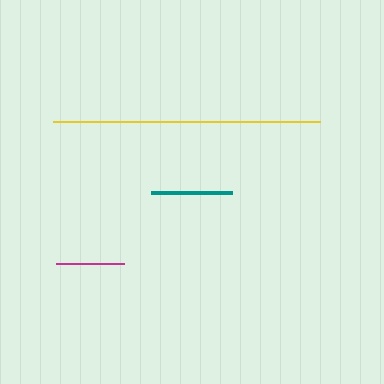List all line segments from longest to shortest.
From longest to shortest: yellow, teal, magenta.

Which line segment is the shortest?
The magenta line is the shortest at approximately 69 pixels.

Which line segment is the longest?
The yellow line is the longest at approximately 267 pixels.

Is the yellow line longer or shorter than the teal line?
The yellow line is longer than the teal line.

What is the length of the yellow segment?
The yellow segment is approximately 267 pixels long.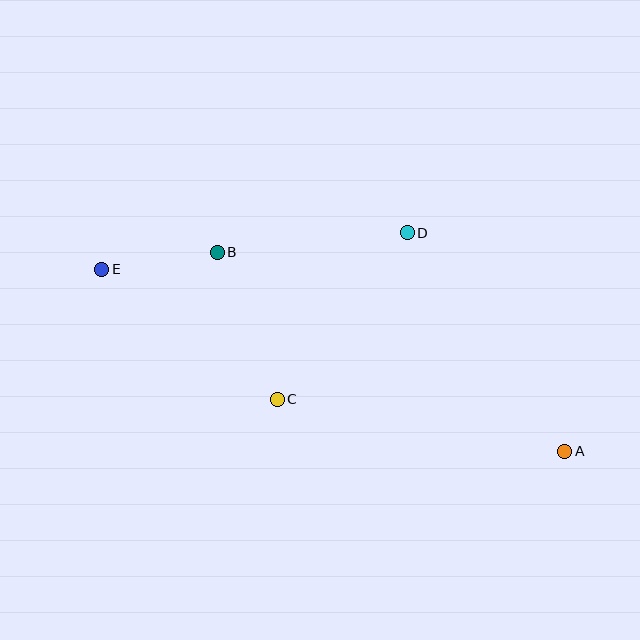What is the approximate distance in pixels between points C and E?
The distance between C and E is approximately 219 pixels.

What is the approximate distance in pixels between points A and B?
The distance between A and B is approximately 401 pixels.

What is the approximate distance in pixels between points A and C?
The distance between A and C is approximately 292 pixels.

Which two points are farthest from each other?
Points A and E are farthest from each other.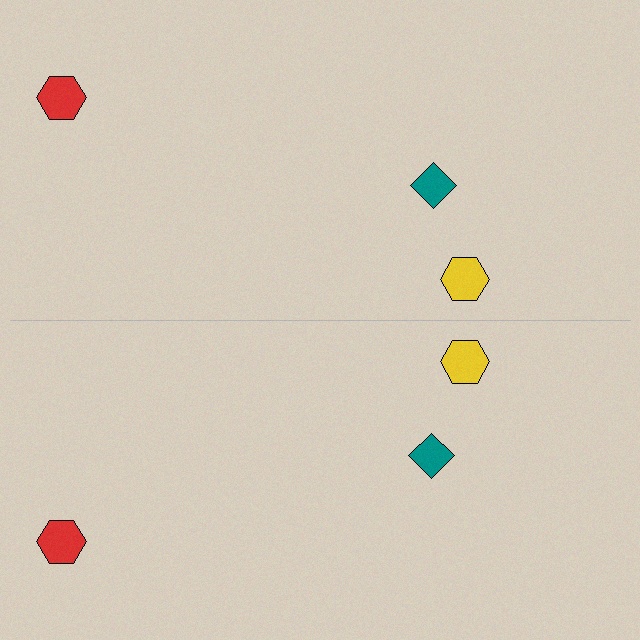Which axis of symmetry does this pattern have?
The pattern has a horizontal axis of symmetry running through the center of the image.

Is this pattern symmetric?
Yes, this pattern has bilateral (reflection) symmetry.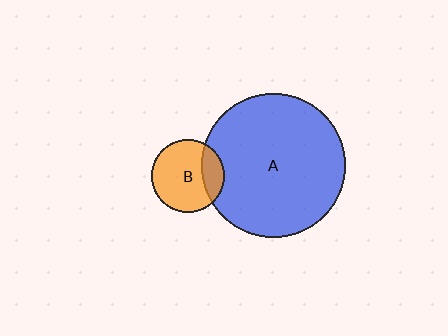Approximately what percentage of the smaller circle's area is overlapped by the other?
Approximately 25%.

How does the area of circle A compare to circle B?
Approximately 3.9 times.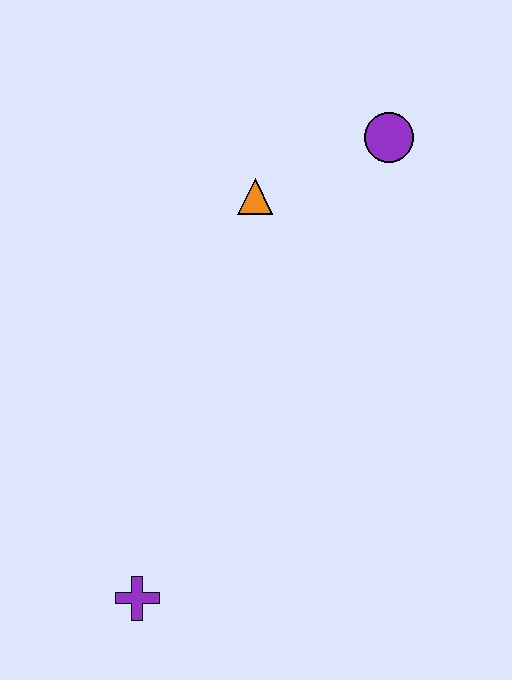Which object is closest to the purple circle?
The orange triangle is closest to the purple circle.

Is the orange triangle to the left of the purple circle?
Yes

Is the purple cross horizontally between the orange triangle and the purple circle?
No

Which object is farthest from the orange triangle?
The purple cross is farthest from the orange triangle.